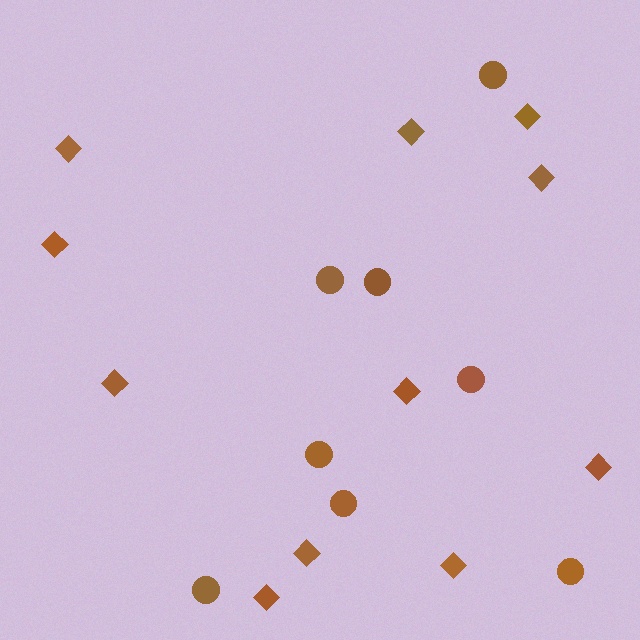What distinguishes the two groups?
There are 2 groups: one group of circles (8) and one group of diamonds (11).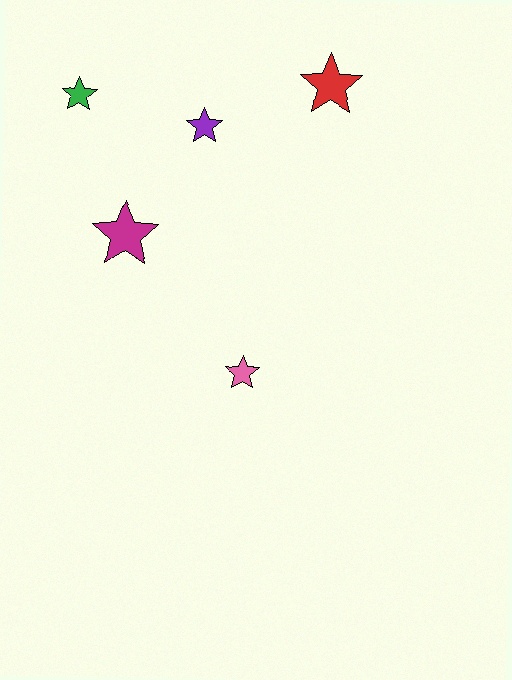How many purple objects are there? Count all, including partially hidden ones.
There is 1 purple object.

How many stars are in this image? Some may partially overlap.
There are 5 stars.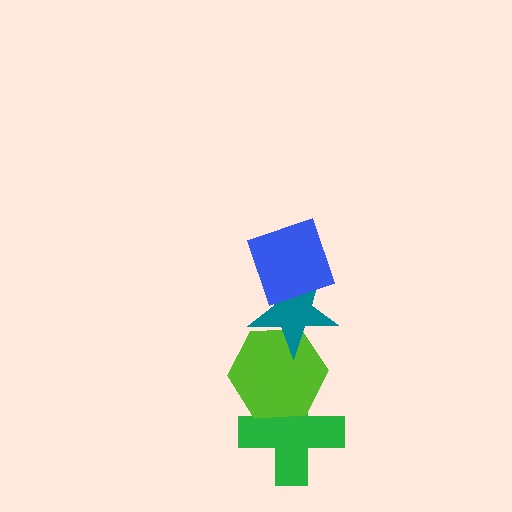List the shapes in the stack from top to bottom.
From top to bottom: the blue diamond, the teal star, the lime hexagon, the green cross.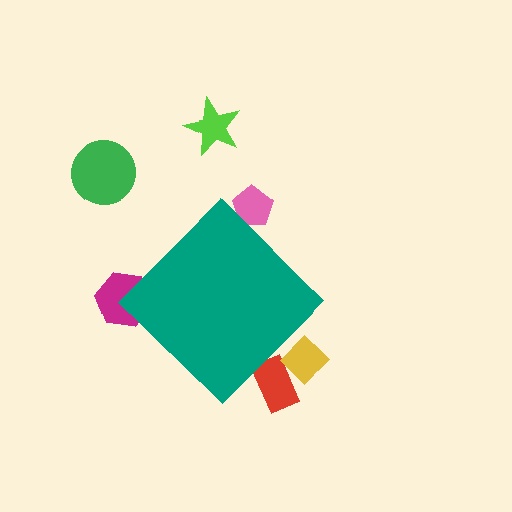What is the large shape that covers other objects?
A teal diamond.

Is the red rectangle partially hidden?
Yes, the red rectangle is partially hidden behind the teal diamond.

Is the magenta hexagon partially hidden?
Yes, the magenta hexagon is partially hidden behind the teal diamond.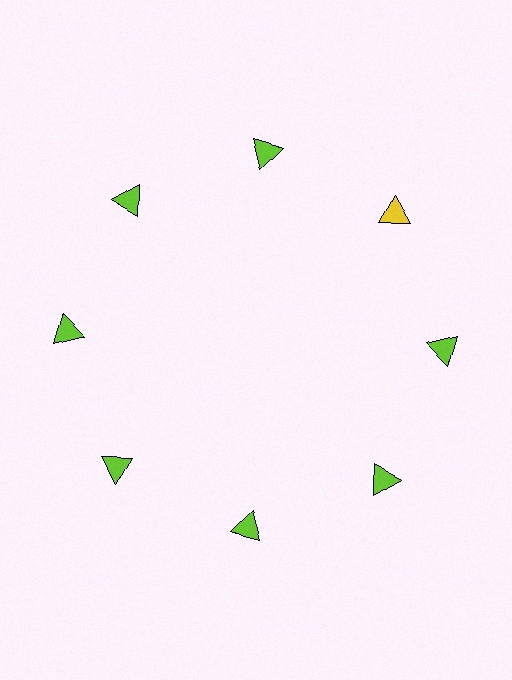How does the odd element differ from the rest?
It has a different color: yellow instead of lime.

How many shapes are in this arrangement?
There are 8 shapes arranged in a ring pattern.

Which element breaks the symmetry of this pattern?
The yellow triangle at roughly the 2 o'clock position breaks the symmetry. All other shapes are lime triangles.